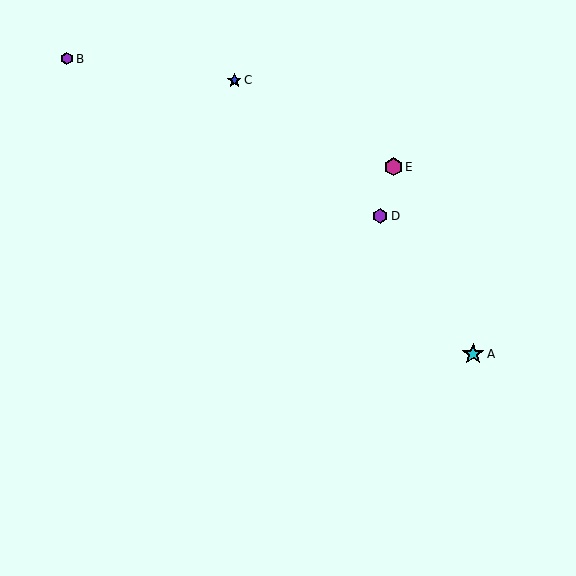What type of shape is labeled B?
Shape B is a purple hexagon.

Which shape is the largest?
The cyan star (labeled A) is the largest.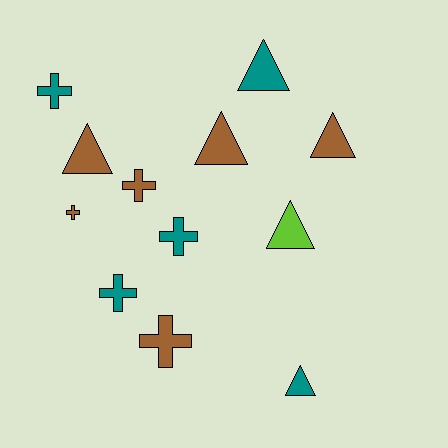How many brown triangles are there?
There are 3 brown triangles.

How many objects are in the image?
There are 12 objects.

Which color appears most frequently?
Brown, with 6 objects.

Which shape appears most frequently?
Cross, with 6 objects.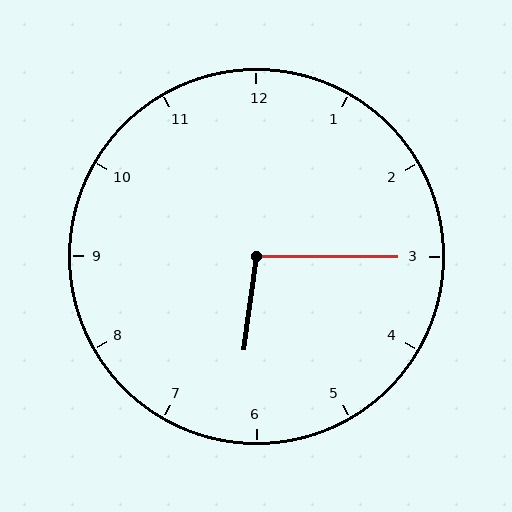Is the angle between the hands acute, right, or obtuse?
It is obtuse.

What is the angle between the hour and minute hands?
Approximately 98 degrees.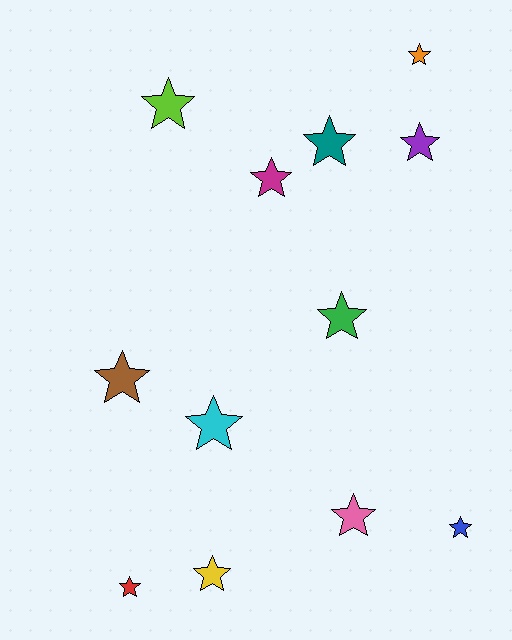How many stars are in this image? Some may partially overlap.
There are 12 stars.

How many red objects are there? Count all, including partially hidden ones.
There is 1 red object.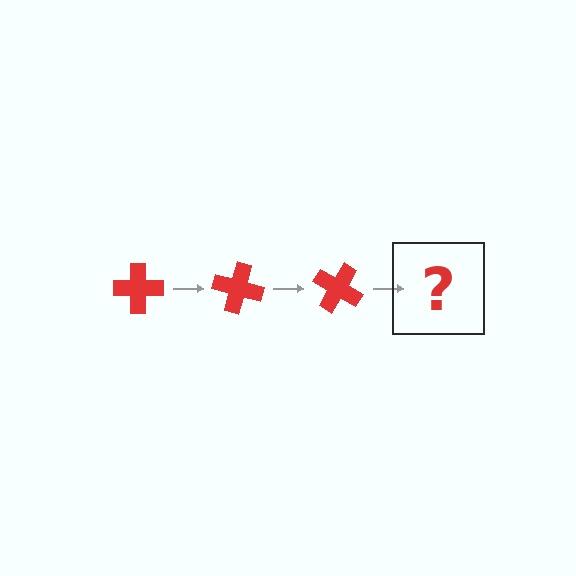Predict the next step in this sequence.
The next step is a red cross rotated 45 degrees.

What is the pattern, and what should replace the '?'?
The pattern is that the cross rotates 15 degrees each step. The '?' should be a red cross rotated 45 degrees.